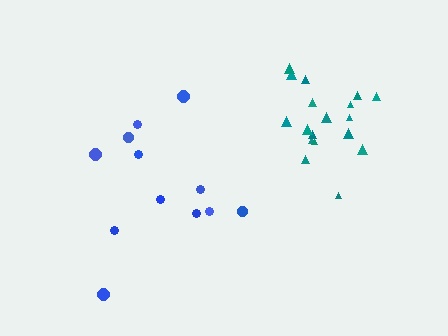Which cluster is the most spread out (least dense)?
Blue.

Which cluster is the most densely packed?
Teal.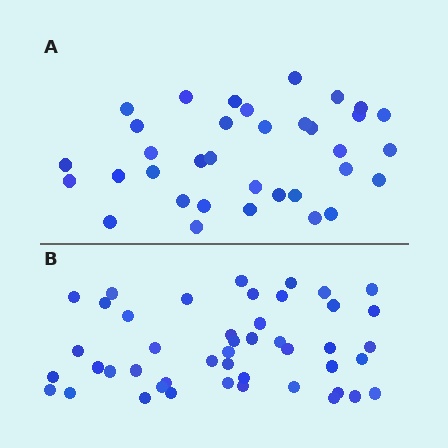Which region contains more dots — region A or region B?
Region B (the bottom region) has more dots.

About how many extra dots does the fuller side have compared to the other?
Region B has roughly 12 or so more dots than region A.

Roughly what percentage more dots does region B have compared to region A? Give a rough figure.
About 30% more.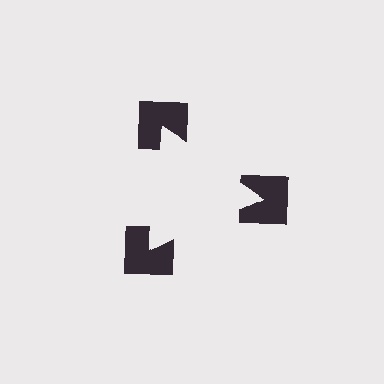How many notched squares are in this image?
There are 3 — one at each vertex of the illusory triangle.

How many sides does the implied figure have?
3 sides.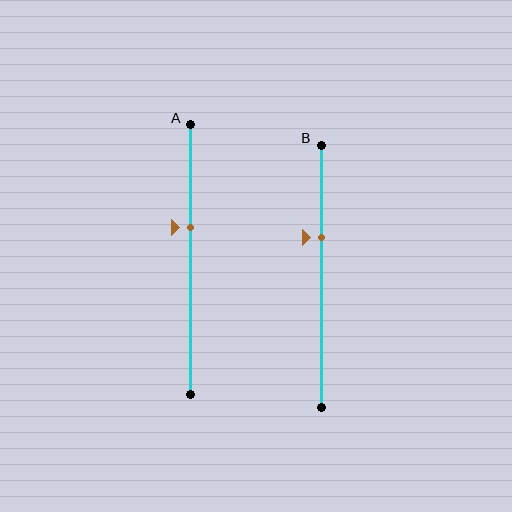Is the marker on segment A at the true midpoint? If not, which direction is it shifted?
No, the marker on segment A is shifted upward by about 12% of the segment length.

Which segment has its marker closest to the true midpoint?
Segment A has its marker closest to the true midpoint.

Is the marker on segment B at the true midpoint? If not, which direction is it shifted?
No, the marker on segment B is shifted upward by about 15% of the segment length.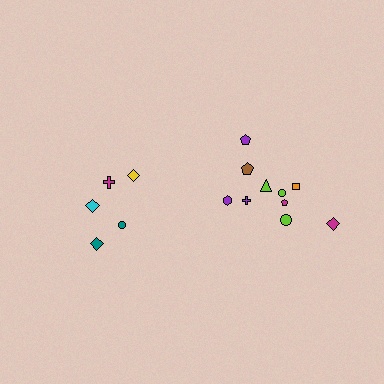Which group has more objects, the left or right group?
The right group.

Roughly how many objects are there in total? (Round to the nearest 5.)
Roughly 15 objects in total.